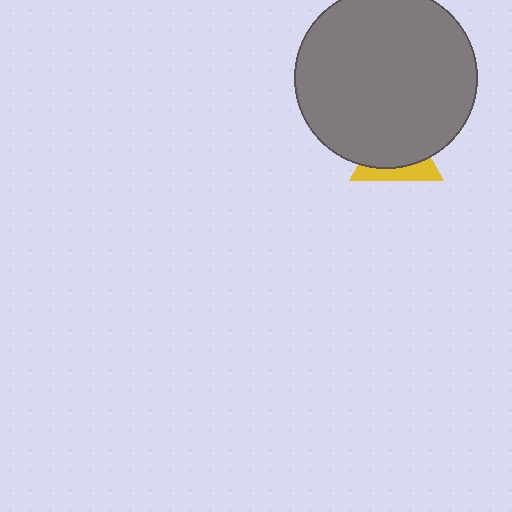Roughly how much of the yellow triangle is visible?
A small part of it is visible (roughly 34%).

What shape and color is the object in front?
The object in front is a gray circle.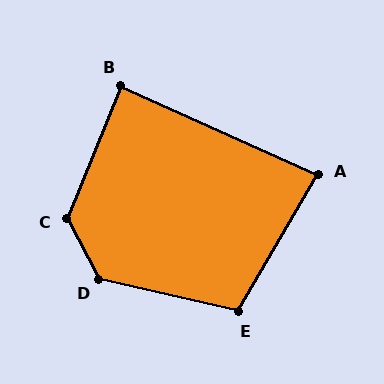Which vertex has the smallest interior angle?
A, at approximately 84 degrees.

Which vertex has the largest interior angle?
C, at approximately 130 degrees.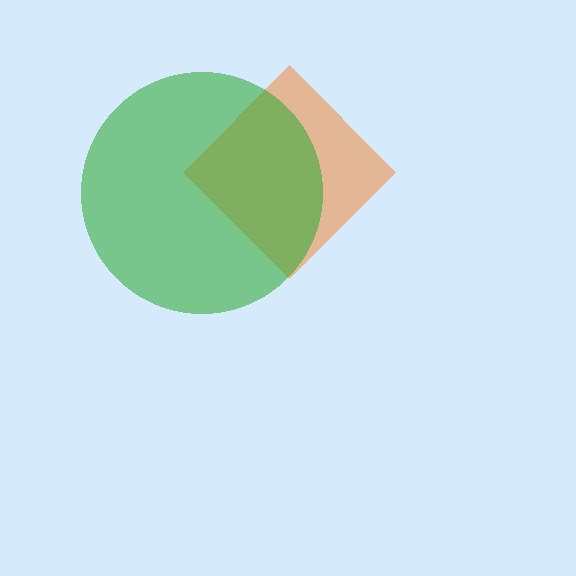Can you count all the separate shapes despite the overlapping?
Yes, there are 2 separate shapes.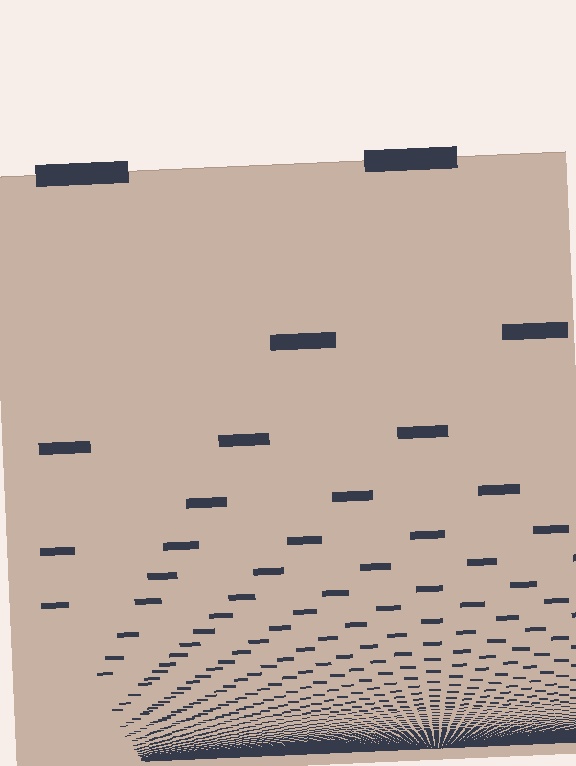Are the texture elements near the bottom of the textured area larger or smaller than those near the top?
Smaller. The gradient is inverted — elements near the bottom are smaller and denser.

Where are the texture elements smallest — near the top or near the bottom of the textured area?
Near the bottom.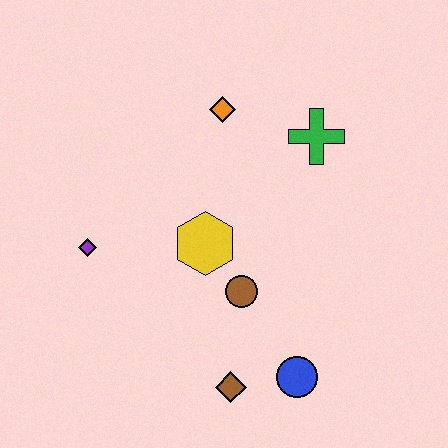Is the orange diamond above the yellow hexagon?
Yes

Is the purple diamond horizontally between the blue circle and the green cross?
No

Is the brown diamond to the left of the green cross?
Yes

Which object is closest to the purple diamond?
The yellow hexagon is closest to the purple diamond.